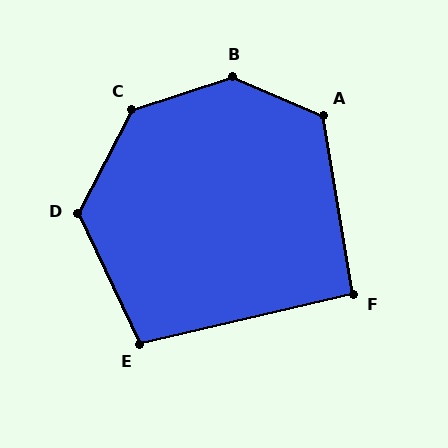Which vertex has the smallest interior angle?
F, at approximately 94 degrees.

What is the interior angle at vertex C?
Approximately 135 degrees (obtuse).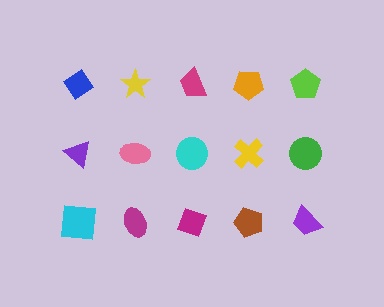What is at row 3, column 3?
A magenta diamond.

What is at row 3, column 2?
A magenta ellipse.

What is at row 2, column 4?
A yellow cross.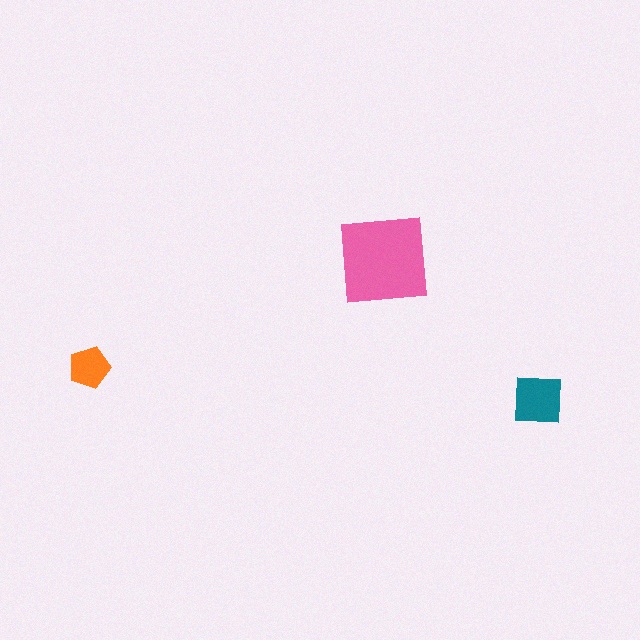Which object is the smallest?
The orange pentagon.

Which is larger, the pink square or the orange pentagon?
The pink square.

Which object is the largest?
The pink square.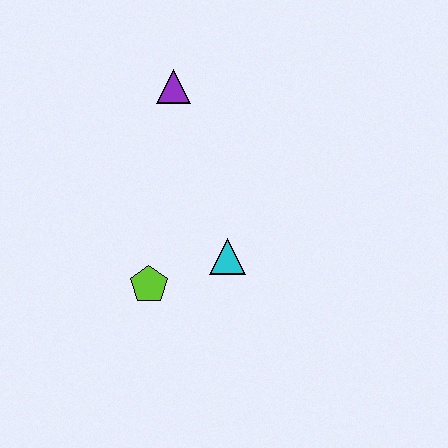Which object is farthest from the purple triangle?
The lime pentagon is farthest from the purple triangle.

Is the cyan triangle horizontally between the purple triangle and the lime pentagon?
No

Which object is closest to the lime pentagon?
The cyan triangle is closest to the lime pentagon.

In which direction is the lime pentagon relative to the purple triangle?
The lime pentagon is below the purple triangle.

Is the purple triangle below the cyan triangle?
No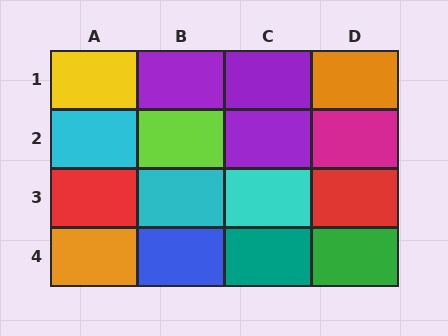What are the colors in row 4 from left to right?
Orange, blue, teal, green.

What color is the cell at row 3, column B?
Cyan.